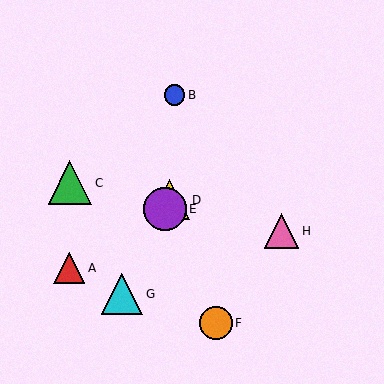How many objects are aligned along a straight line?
3 objects (D, E, G) are aligned along a straight line.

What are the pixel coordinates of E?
Object E is at (165, 209).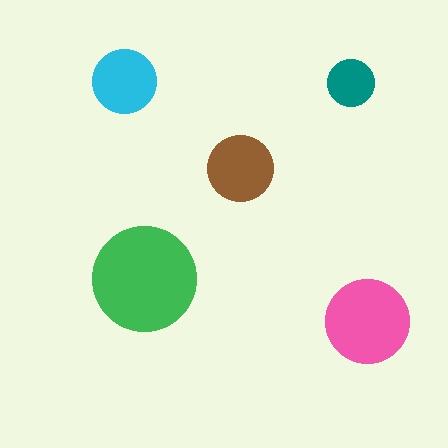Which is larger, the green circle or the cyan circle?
The green one.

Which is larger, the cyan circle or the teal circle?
The cyan one.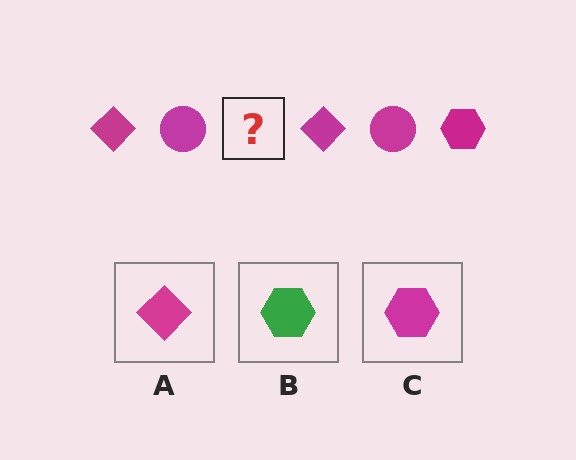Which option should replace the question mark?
Option C.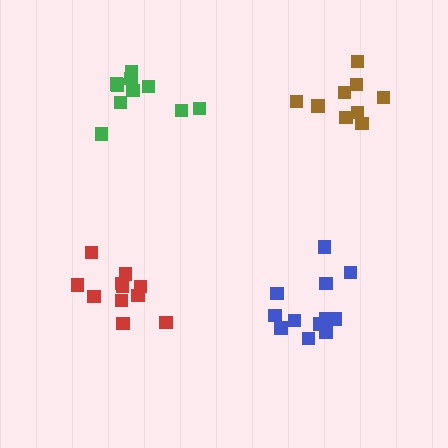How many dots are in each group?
Group 1: 10 dots, Group 2: 11 dots, Group 3: 9 dots, Group 4: 12 dots (42 total).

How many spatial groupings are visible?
There are 4 spatial groupings.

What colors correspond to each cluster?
The clusters are colored: green, red, brown, blue.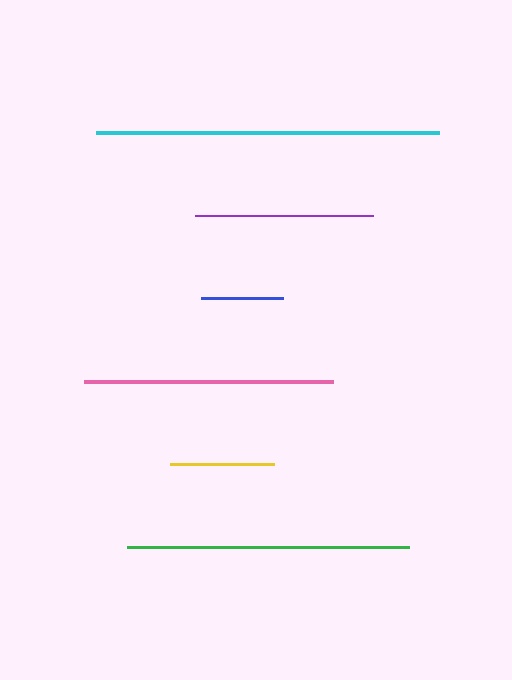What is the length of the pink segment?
The pink segment is approximately 249 pixels long.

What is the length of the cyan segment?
The cyan segment is approximately 344 pixels long.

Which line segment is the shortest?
The blue line is the shortest at approximately 82 pixels.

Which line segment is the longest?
The cyan line is the longest at approximately 344 pixels.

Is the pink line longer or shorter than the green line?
The green line is longer than the pink line.